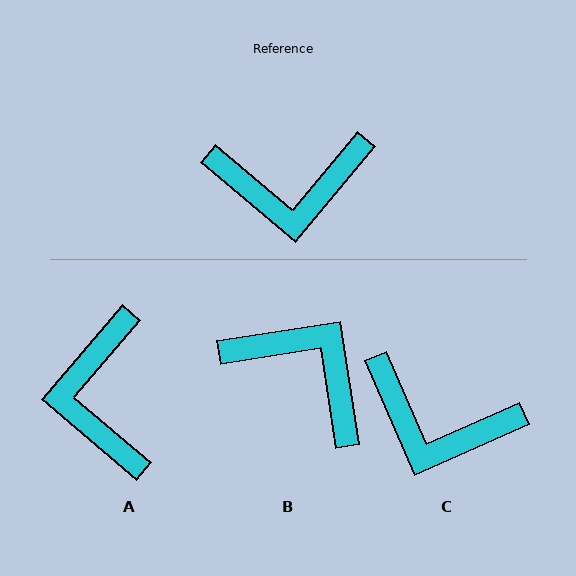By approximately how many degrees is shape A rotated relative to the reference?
Approximately 91 degrees clockwise.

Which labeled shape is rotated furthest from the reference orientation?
B, about 139 degrees away.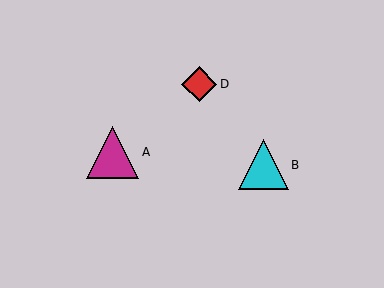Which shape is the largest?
The magenta triangle (labeled A) is the largest.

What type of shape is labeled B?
Shape B is a cyan triangle.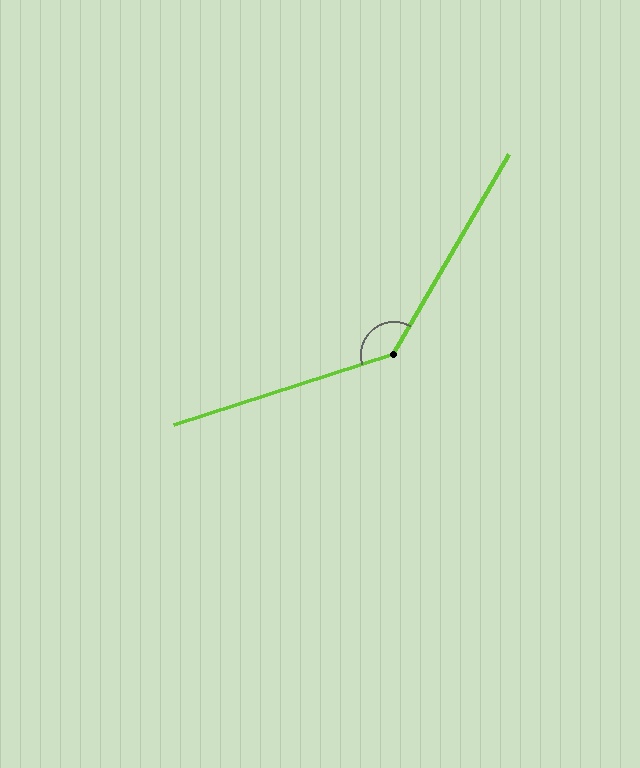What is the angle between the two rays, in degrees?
Approximately 138 degrees.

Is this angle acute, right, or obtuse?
It is obtuse.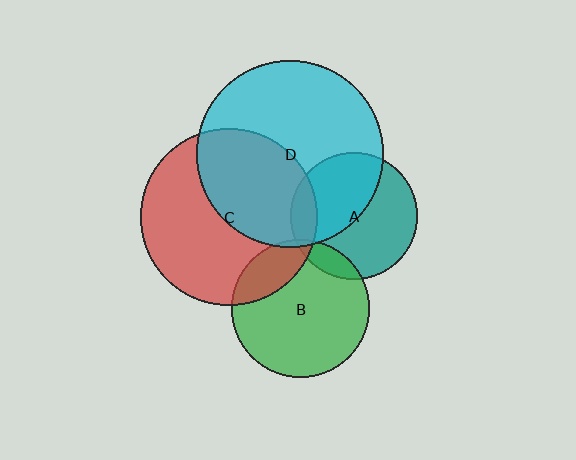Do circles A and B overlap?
Yes.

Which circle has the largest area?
Circle D (cyan).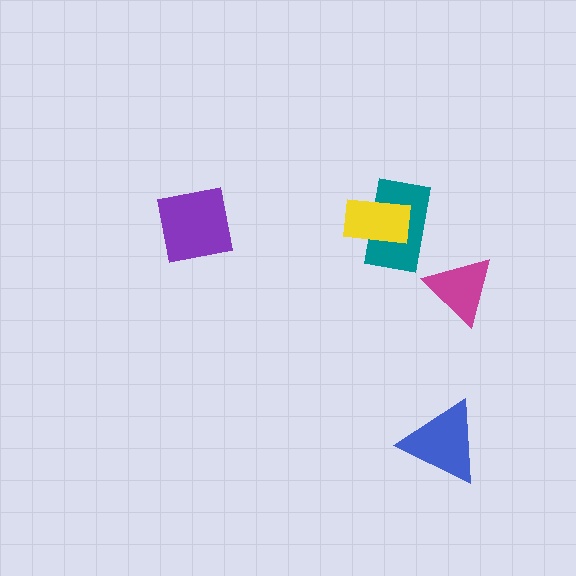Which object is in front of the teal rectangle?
The yellow rectangle is in front of the teal rectangle.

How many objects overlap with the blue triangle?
0 objects overlap with the blue triangle.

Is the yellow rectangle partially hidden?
No, no other shape covers it.